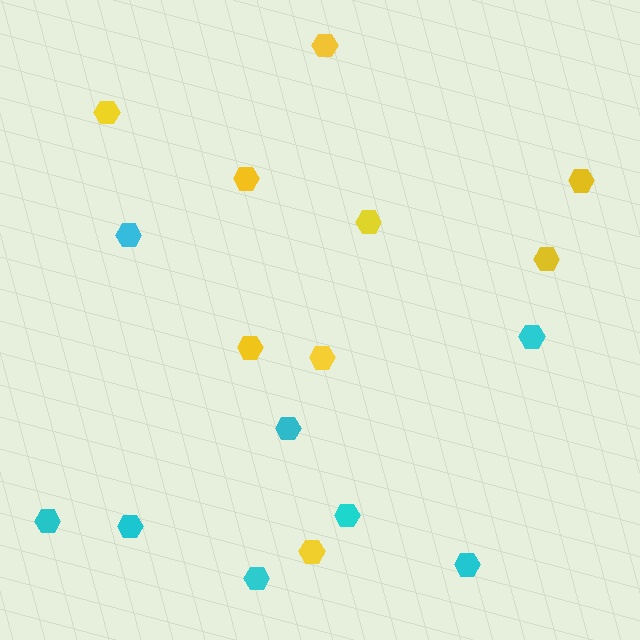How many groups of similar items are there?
There are 2 groups: one group of yellow hexagons (9) and one group of cyan hexagons (8).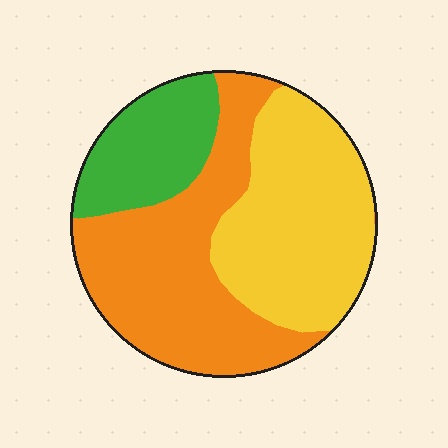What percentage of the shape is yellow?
Yellow covers around 40% of the shape.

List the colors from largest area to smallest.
From largest to smallest: orange, yellow, green.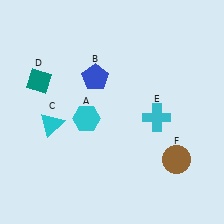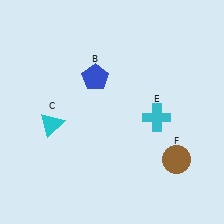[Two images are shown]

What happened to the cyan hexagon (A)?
The cyan hexagon (A) was removed in Image 2. It was in the bottom-left area of Image 1.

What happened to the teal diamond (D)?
The teal diamond (D) was removed in Image 2. It was in the top-left area of Image 1.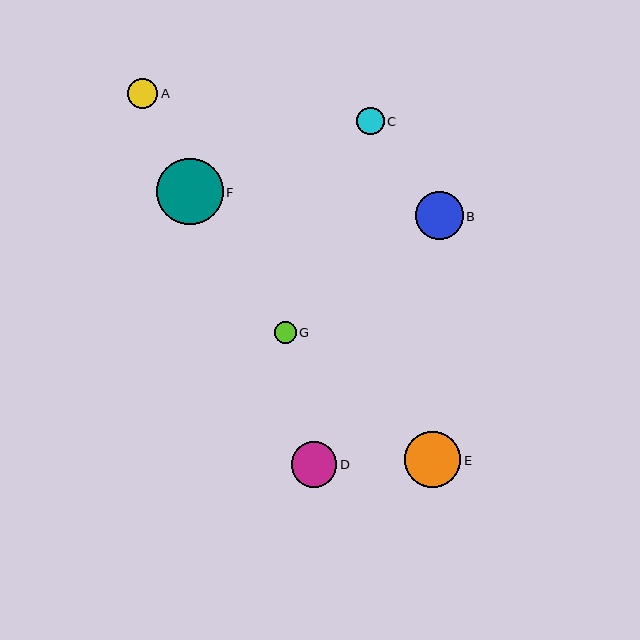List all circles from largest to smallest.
From largest to smallest: F, E, B, D, A, C, G.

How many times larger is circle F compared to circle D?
Circle F is approximately 1.5 times the size of circle D.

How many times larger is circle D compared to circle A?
Circle D is approximately 1.5 times the size of circle A.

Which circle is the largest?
Circle F is the largest with a size of approximately 67 pixels.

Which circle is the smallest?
Circle G is the smallest with a size of approximately 22 pixels.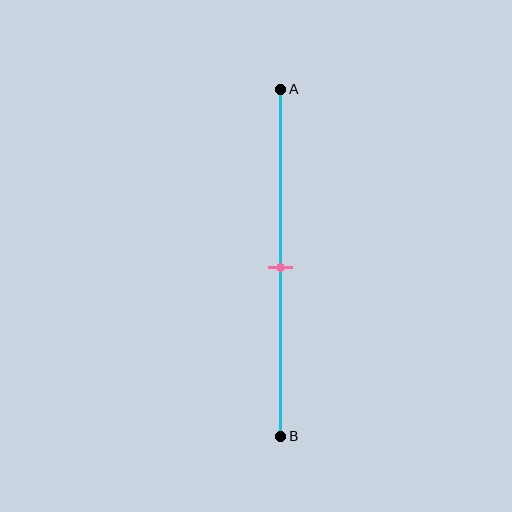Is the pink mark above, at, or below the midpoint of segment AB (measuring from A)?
The pink mark is approximately at the midpoint of segment AB.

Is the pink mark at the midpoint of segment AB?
Yes, the mark is approximately at the midpoint.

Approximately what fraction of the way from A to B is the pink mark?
The pink mark is approximately 50% of the way from A to B.